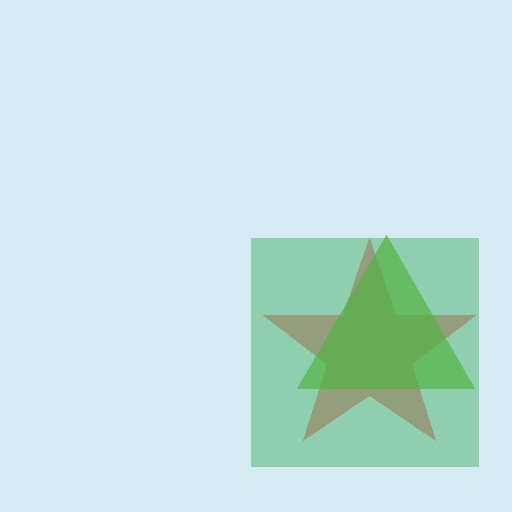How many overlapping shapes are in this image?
There are 3 overlapping shapes in the image.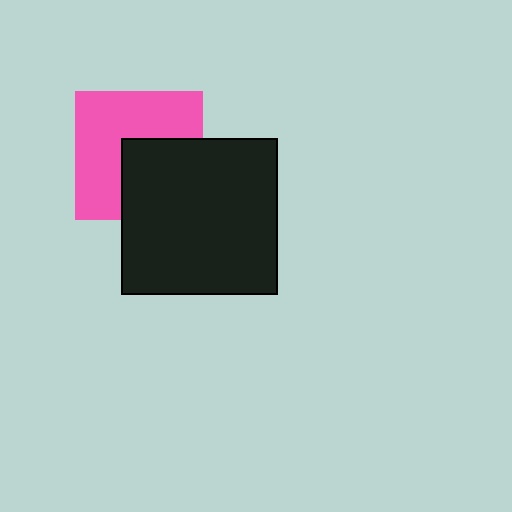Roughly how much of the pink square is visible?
About half of it is visible (roughly 59%).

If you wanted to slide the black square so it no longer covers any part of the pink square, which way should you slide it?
Slide it toward the lower-right — that is the most direct way to separate the two shapes.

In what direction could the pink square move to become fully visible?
The pink square could move toward the upper-left. That would shift it out from behind the black square entirely.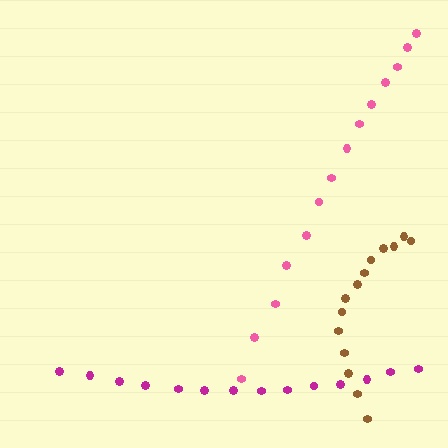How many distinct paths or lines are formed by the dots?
There are 3 distinct paths.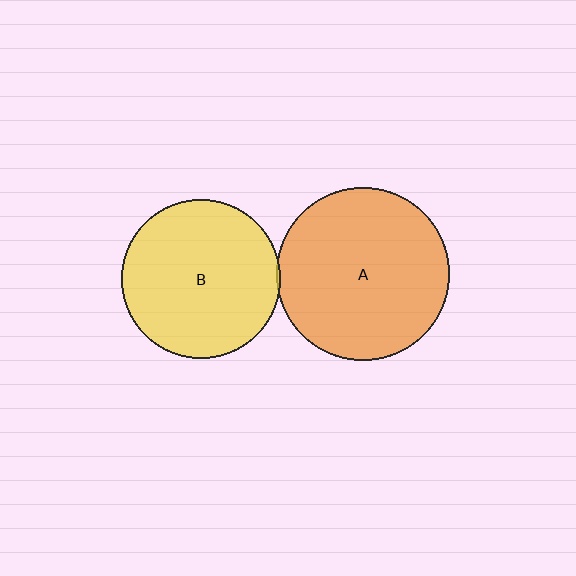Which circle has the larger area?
Circle A (orange).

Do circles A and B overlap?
Yes.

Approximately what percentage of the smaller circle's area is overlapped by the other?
Approximately 5%.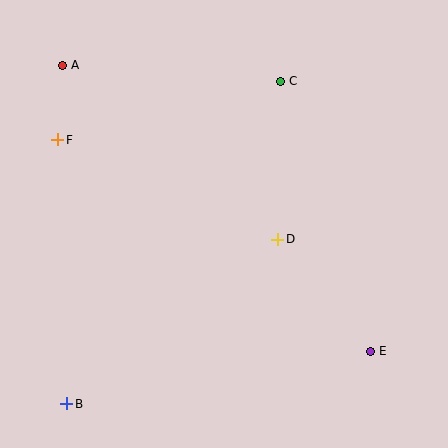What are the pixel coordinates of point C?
Point C is at (280, 81).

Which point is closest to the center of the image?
Point D at (278, 239) is closest to the center.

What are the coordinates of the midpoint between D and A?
The midpoint between D and A is at (170, 152).